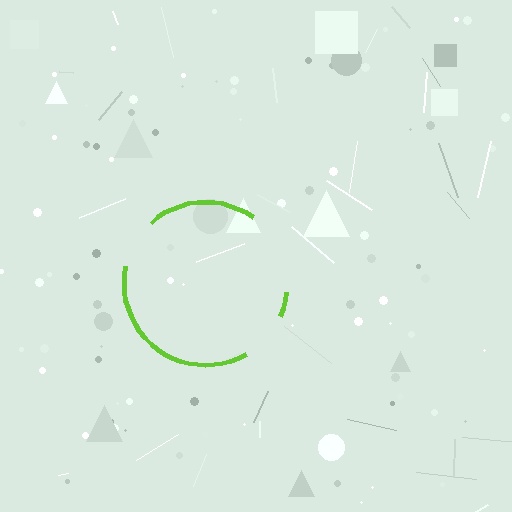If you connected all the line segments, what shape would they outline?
They would outline a circle.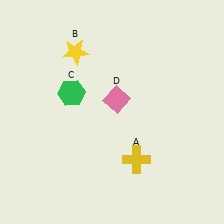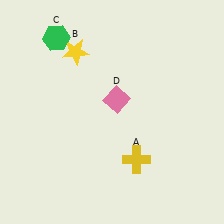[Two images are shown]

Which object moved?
The green hexagon (C) moved up.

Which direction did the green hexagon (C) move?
The green hexagon (C) moved up.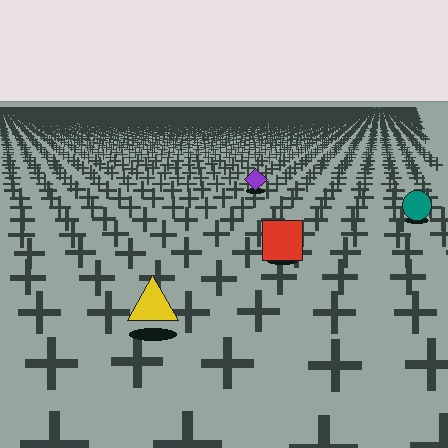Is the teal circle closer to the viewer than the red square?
No. The red square is closer — you can tell from the texture gradient: the ground texture is coarser near it.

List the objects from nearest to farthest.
From nearest to farthest: the yellow triangle, the red square, the teal circle, the purple diamond.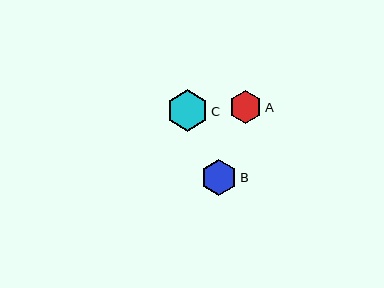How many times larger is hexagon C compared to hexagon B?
Hexagon C is approximately 1.1 times the size of hexagon B.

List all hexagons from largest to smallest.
From largest to smallest: C, B, A.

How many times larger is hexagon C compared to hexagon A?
Hexagon C is approximately 1.3 times the size of hexagon A.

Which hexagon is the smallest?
Hexagon A is the smallest with a size of approximately 32 pixels.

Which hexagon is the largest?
Hexagon C is the largest with a size of approximately 41 pixels.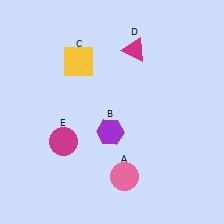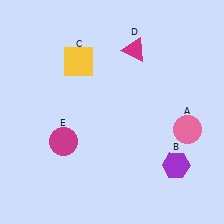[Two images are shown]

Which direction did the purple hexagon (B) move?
The purple hexagon (B) moved right.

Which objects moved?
The objects that moved are: the pink circle (A), the purple hexagon (B).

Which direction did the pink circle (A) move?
The pink circle (A) moved right.